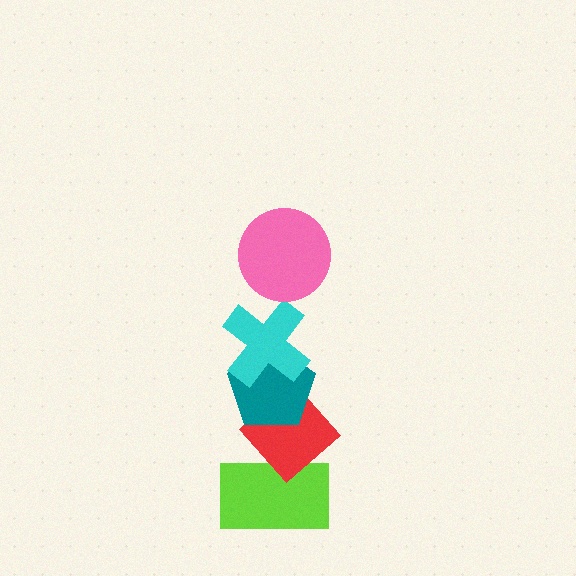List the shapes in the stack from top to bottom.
From top to bottom: the pink circle, the cyan cross, the teal pentagon, the red diamond, the lime rectangle.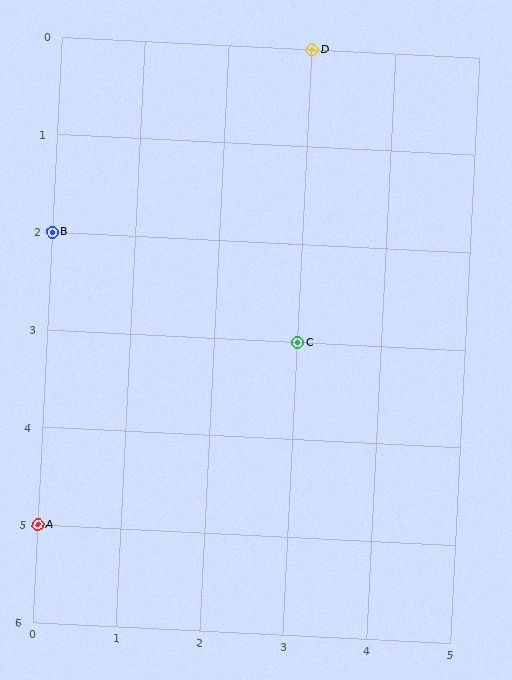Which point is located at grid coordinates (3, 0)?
Point D is at (3, 0).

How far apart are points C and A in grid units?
Points C and A are 3 columns and 2 rows apart (about 3.6 grid units diagonally).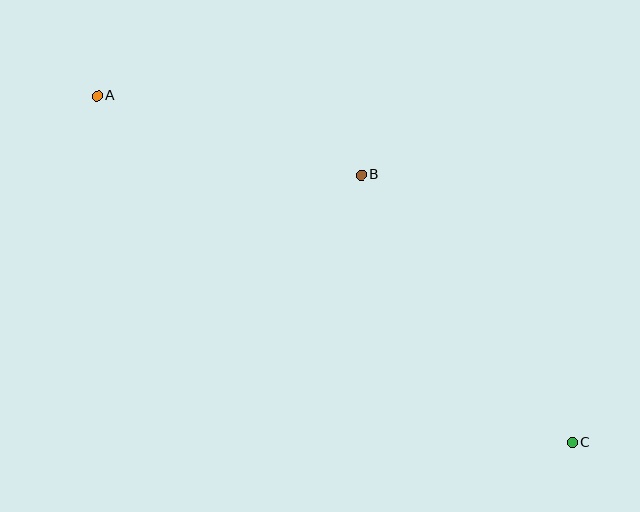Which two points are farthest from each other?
Points A and C are farthest from each other.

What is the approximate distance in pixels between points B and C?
The distance between B and C is approximately 340 pixels.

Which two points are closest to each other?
Points A and B are closest to each other.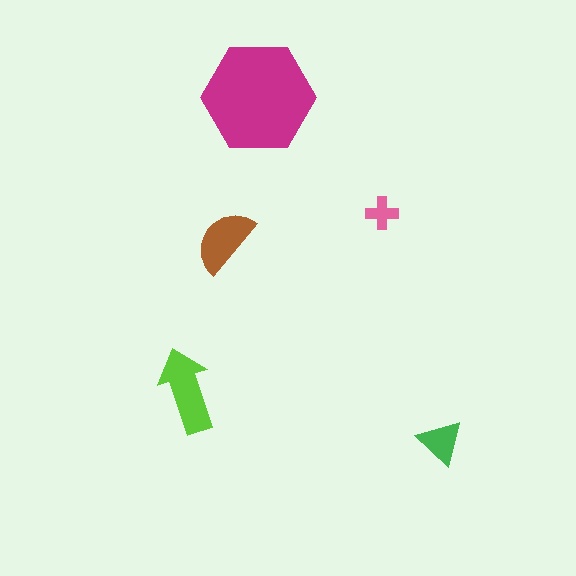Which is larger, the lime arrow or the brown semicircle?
The lime arrow.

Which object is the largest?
The magenta hexagon.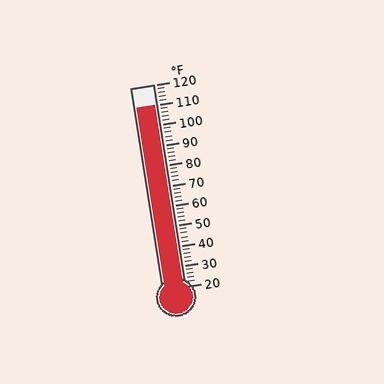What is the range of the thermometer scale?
The thermometer scale ranges from 20°F to 120°F.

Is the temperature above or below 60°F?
The temperature is above 60°F.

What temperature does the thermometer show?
The thermometer shows approximately 110°F.